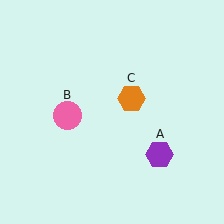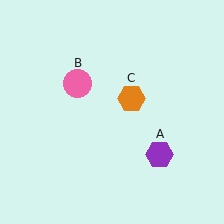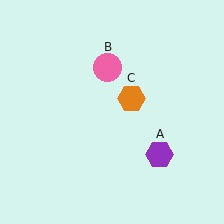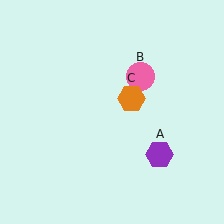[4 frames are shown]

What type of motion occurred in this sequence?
The pink circle (object B) rotated clockwise around the center of the scene.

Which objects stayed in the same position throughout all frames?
Purple hexagon (object A) and orange hexagon (object C) remained stationary.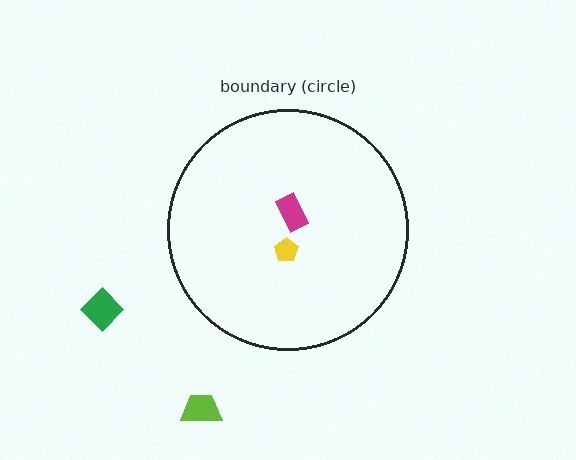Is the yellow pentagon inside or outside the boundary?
Inside.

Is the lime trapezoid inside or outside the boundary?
Outside.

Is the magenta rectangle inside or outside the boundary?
Inside.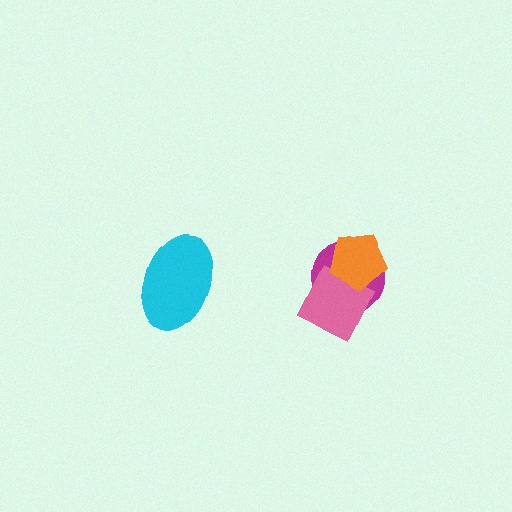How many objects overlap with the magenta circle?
2 objects overlap with the magenta circle.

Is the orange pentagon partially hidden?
No, no other shape covers it.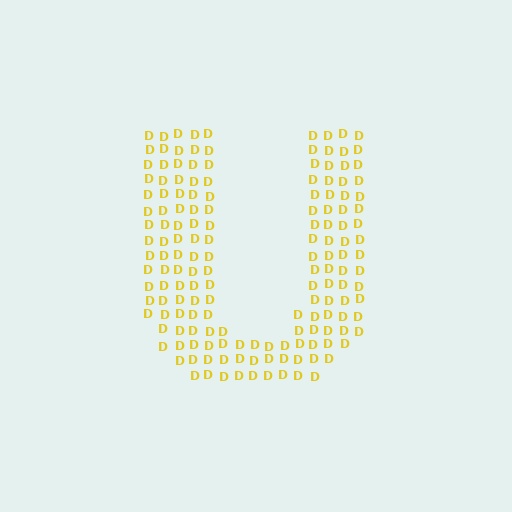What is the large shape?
The large shape is the letter U.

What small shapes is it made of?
It is made of small letter D's.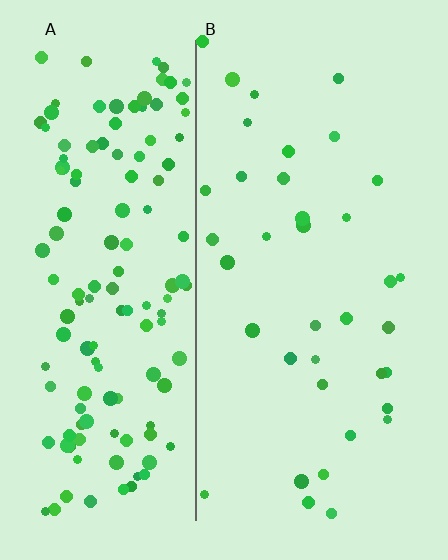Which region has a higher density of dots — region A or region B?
A (the left).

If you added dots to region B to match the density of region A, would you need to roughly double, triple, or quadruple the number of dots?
Approximately quadruple.